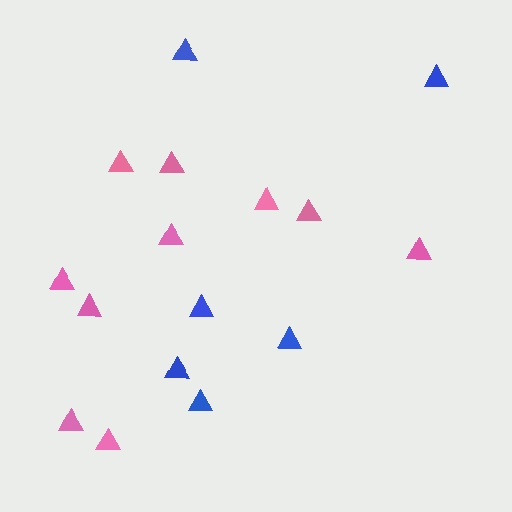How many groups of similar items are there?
There are 2 groups: one group of pink triangles (10) and one group of blue triangles (6).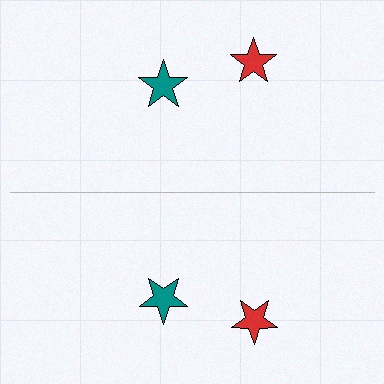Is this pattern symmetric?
Yes, this pattern has bilateral (reflection) symmetry.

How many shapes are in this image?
There are 4 shapes in this image.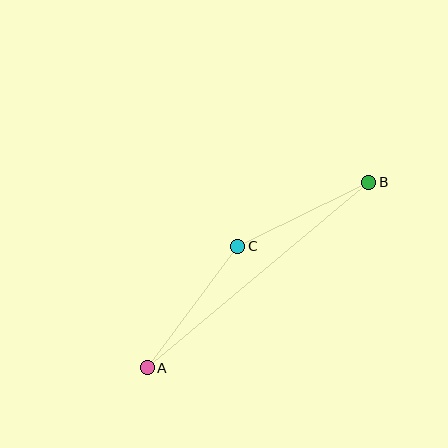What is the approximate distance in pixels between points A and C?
The distance between A and C is approximately 151 pixels.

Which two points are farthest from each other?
Points A and B are farthest from each other.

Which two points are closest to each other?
Points B and C are closest to each other.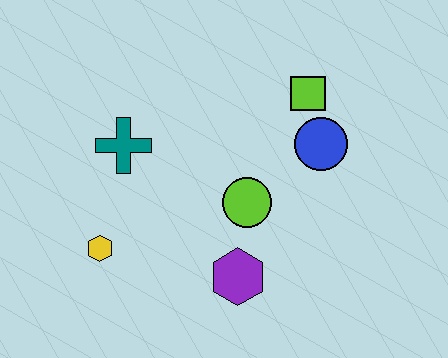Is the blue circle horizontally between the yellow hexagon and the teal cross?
No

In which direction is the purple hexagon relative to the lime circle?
The purple hexagon is below the lime circle.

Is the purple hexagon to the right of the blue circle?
No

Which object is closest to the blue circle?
The lime square is closest to the blue circle.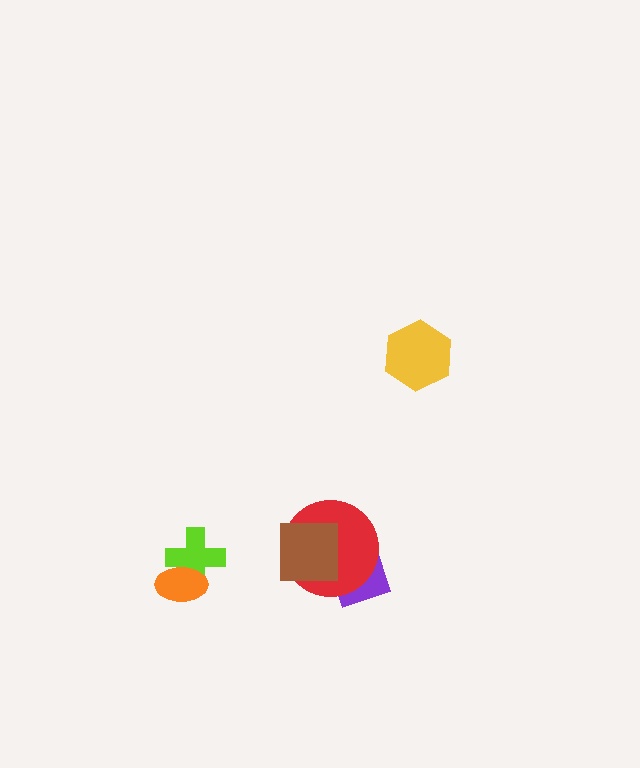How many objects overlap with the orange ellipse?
1 object overlaps with the orange ellipse.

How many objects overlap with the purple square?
2 objects overlap with the purple square.